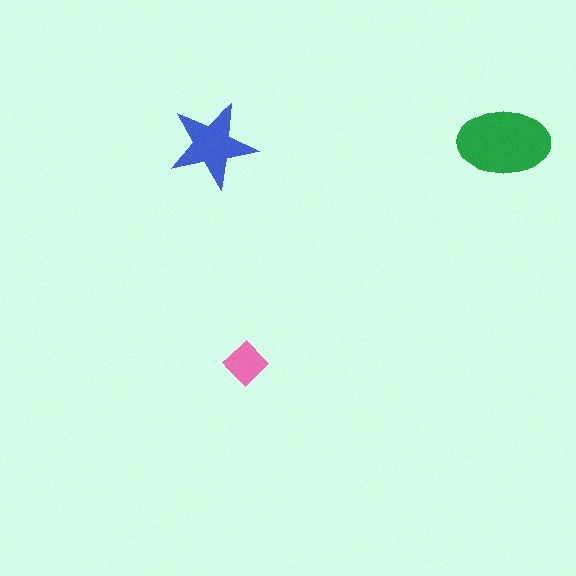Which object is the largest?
The green ellipse.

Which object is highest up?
The green ellipse is topmost.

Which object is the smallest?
The pink diamond.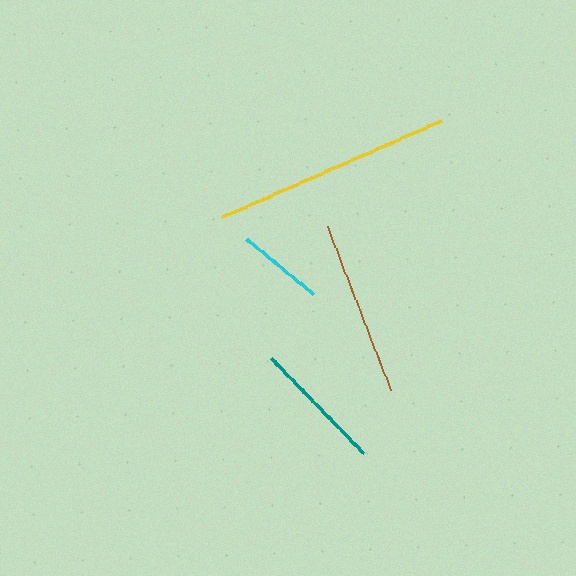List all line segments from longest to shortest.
From longest to shortest: yellow, brown, teal, cyan.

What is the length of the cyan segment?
The cyan segment is approximately 87 pixels long.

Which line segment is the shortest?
The cyan line is the shortest at approximately 87 pixels.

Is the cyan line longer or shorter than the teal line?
The teal line is longer than the cyan line.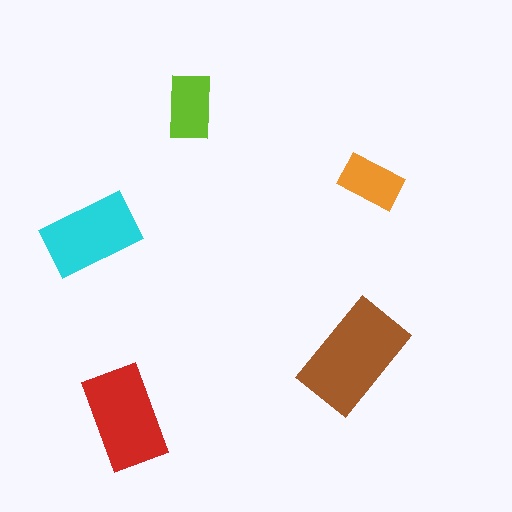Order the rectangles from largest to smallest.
the brown one, the red one, the cyan one, the lime one, the orange one.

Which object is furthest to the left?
The cyan rectangle is leftmost.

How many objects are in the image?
There are 5 objects in the image.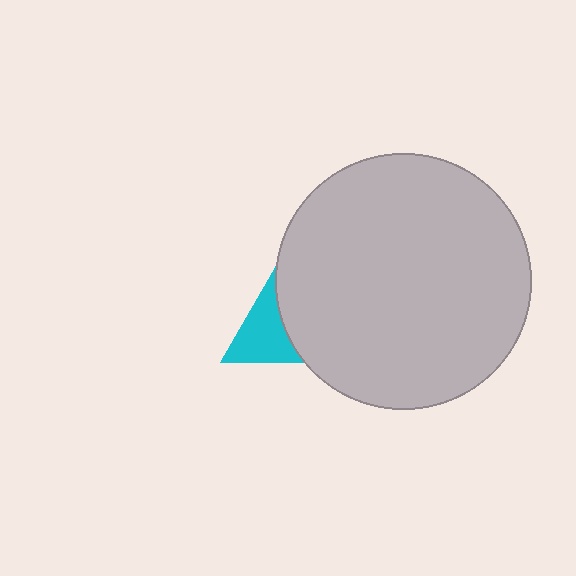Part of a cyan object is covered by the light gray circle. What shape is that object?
It is a triangle.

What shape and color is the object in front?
The object in front is a light gray circle.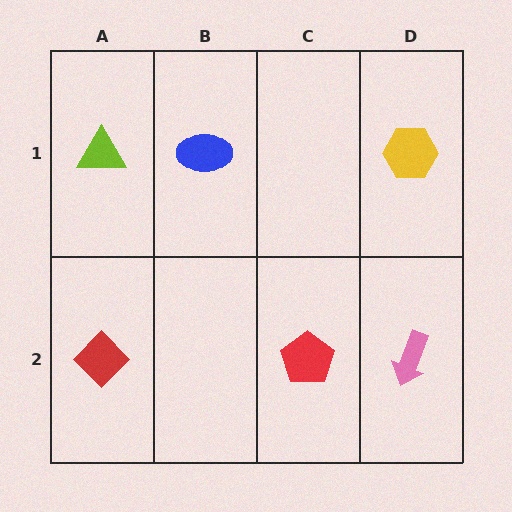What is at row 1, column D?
A yellow hexagon.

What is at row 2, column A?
A red diamond.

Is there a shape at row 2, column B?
No, that cell is empty.